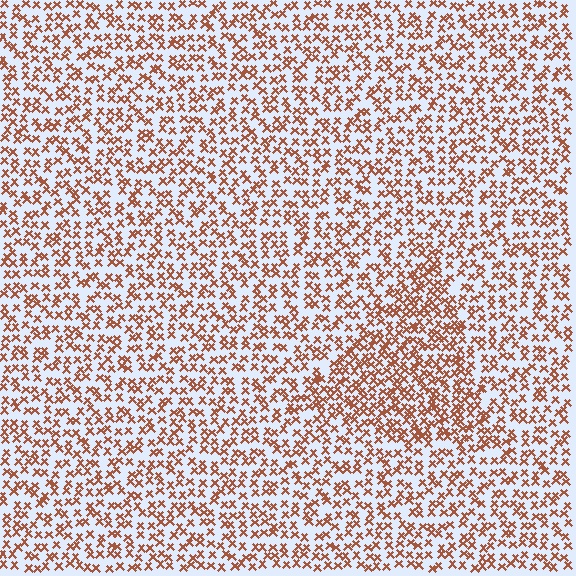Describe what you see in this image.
The image contains small brown elements arranged at two different densities. A triangle-shaped region is visible where the elements are more densely packed than the surrounding area.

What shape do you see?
I see a triangle.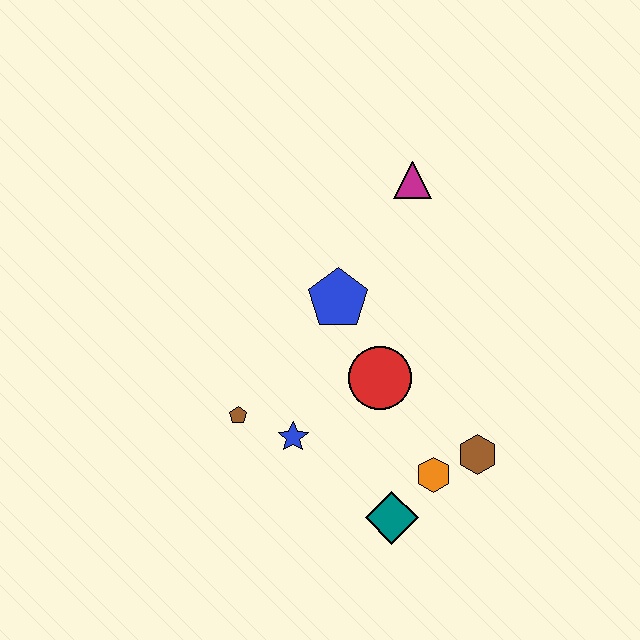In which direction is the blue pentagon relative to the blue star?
The blue pentagon is above the blue star.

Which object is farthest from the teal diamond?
The magenta triangle is farthest from the teal diamond.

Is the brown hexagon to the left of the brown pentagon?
No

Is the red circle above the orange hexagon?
Yes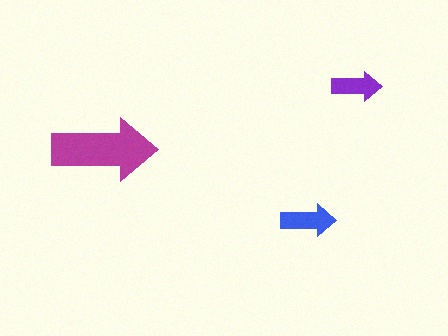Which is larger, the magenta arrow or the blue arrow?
The magenta one.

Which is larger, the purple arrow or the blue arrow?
The blue one.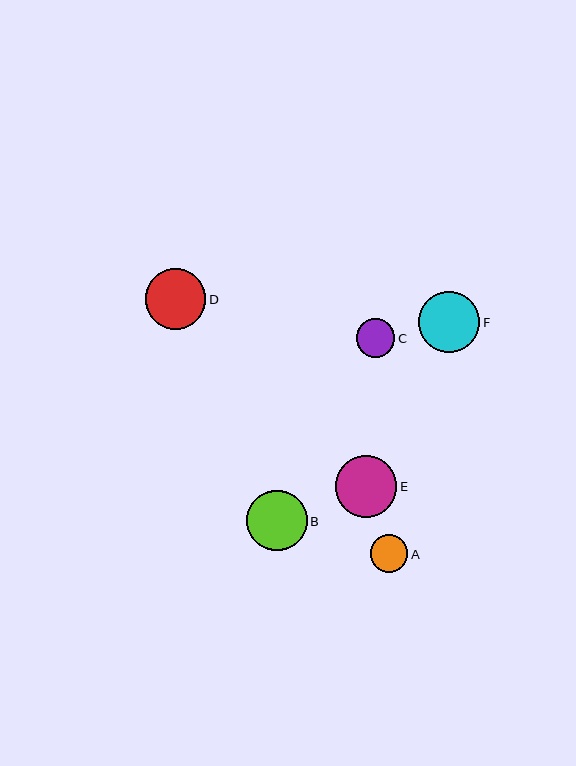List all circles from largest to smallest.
From largest to smallest: E, F, B, D, C, A.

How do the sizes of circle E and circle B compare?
Circle E and circle B are approximately the same size.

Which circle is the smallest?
Circle A is the smallest with a size of approximately 38 pixels.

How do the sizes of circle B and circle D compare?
Circle B and circle D are approximately the same size.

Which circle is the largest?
Circle E is the largest with a size of approximately 62 pixels.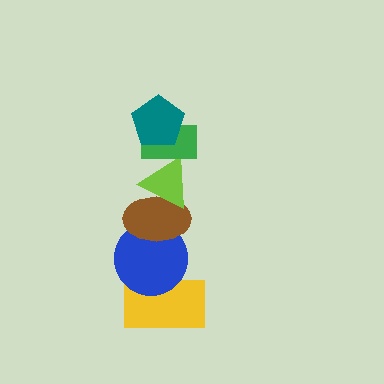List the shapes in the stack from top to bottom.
From top to bottom: the teal pentagon, the green rectangle, the lime triangle, the brown ellipse, the blue circle, the yellow rectangle.